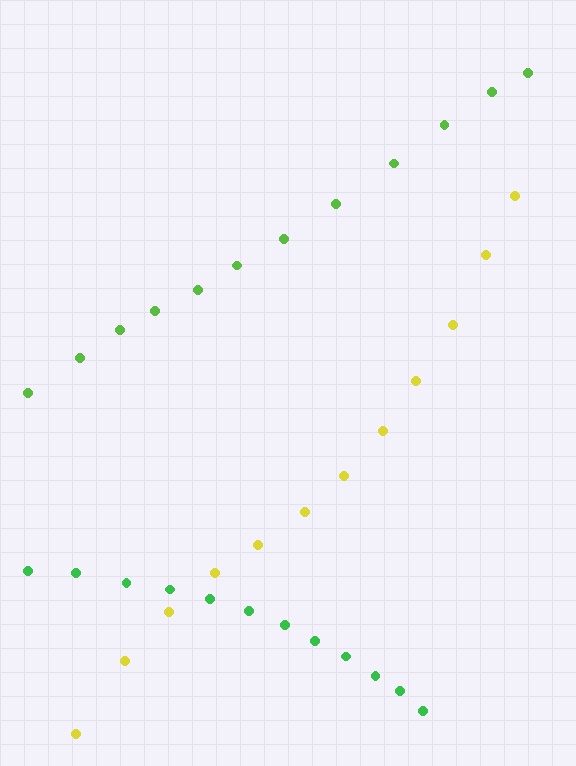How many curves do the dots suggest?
There are 3 distinct paths.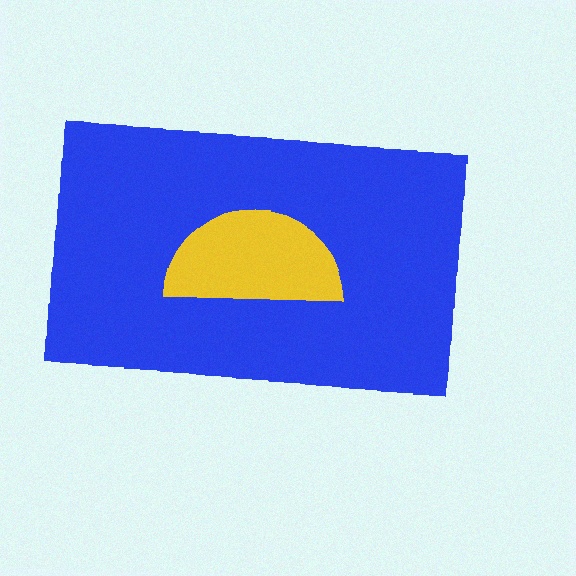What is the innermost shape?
The yellow semicircle.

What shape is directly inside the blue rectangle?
The yellow semicircle.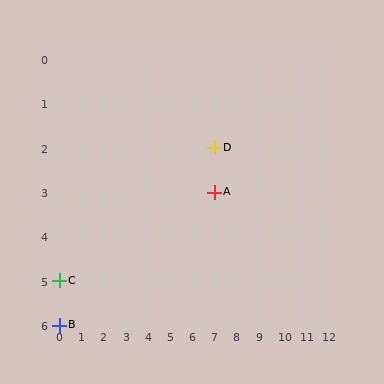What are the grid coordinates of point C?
Point C is at grid coordinates (0, 5).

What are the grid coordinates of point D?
Point D is at grid coordinates (7, 2).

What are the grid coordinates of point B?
Point B is at grid coordinates (0, 6).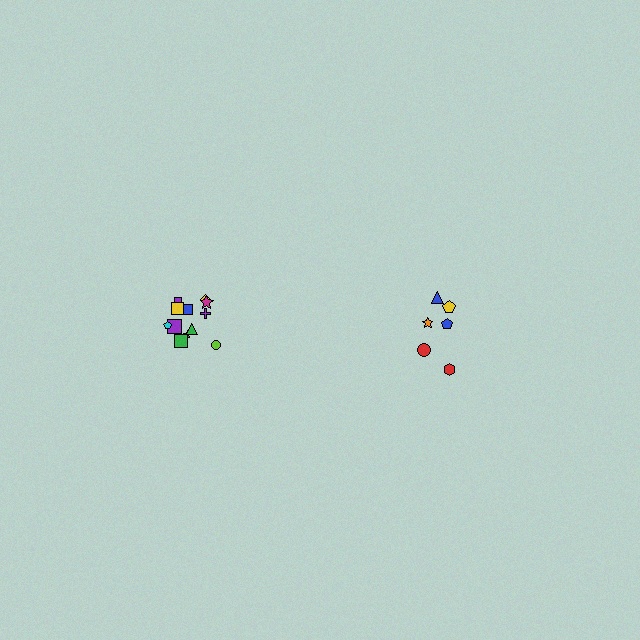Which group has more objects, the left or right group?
The left group.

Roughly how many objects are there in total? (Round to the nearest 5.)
Roughly 20 objects in total.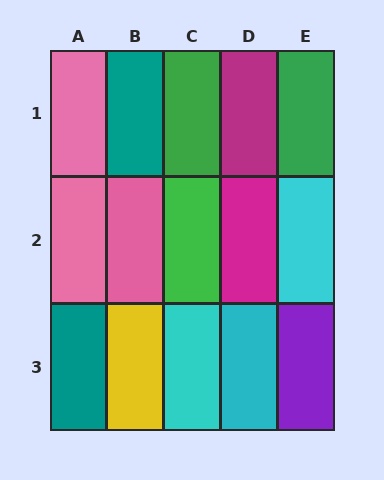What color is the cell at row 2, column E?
Cyan.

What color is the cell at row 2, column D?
Magenta.